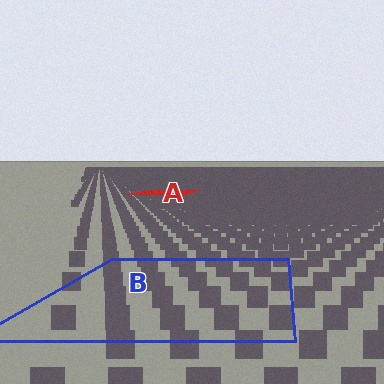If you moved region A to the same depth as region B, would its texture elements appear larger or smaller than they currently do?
They would appear larger. At a closer depth, the same texture elements are projected at a bigger on-screen size.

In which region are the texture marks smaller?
The texture marks are smaller in region A, because it is farther away.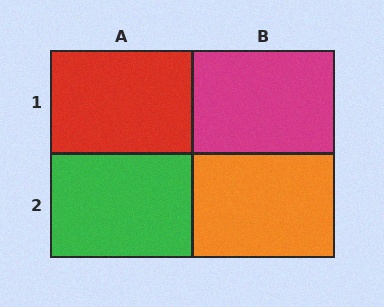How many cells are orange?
1 cell is orange.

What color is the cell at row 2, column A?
Green.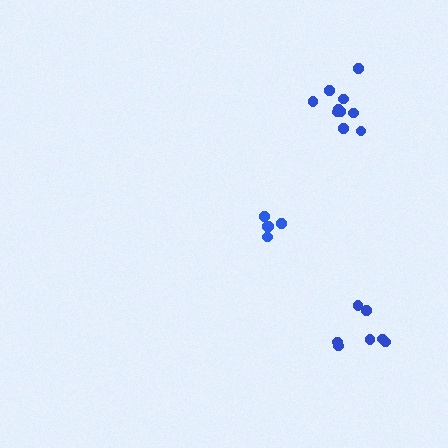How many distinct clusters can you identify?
There are 3 distinct clusters.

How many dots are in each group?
Group 1: 10 dots, Group 2: 5 dots, Group 3: 7 dots (22 total).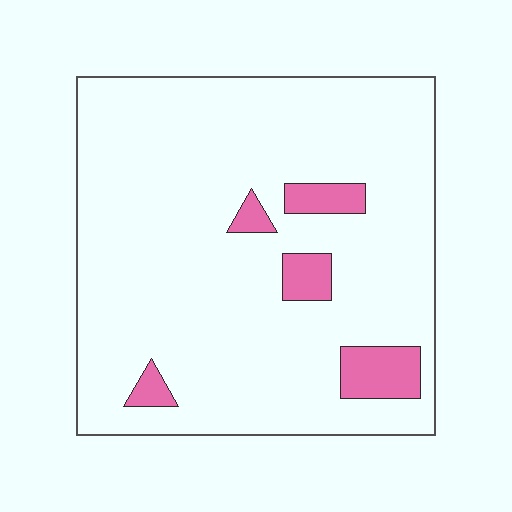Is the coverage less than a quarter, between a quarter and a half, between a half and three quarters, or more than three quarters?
Less than a quarter.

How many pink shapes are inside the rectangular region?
5.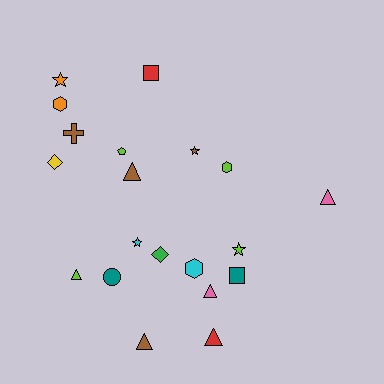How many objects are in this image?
There are 20 objects.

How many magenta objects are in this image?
There are no magenta objects.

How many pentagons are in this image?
There is 1 pentagon.